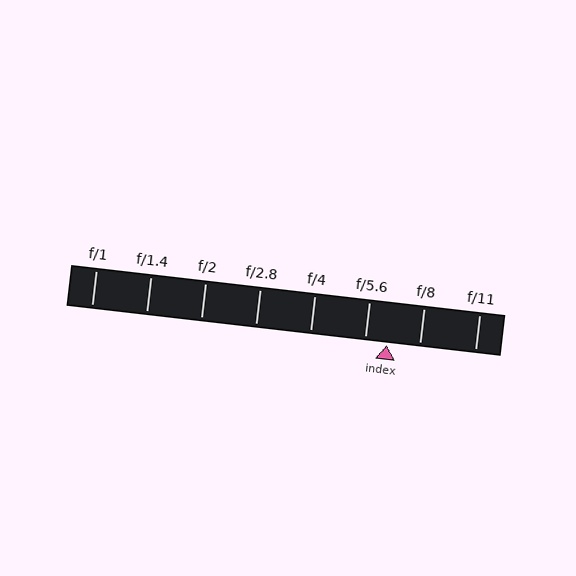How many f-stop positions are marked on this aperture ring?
There are 8 f-stop positions marked.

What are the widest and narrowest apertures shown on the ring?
The widest aperture shown is f/1 and the narrowest is f/11.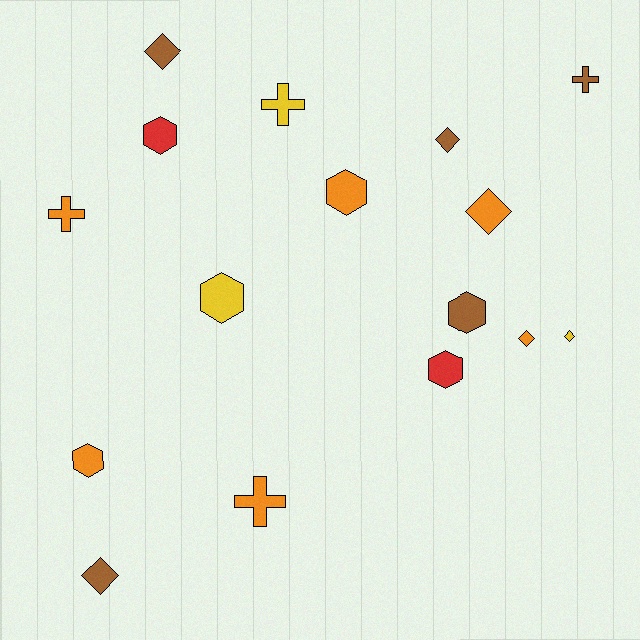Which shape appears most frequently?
Diamond, with 6 objects.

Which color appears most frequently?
Orange, with 6 objects.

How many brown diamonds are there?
There are 3 brown diamonds.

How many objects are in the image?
There are 16 objects.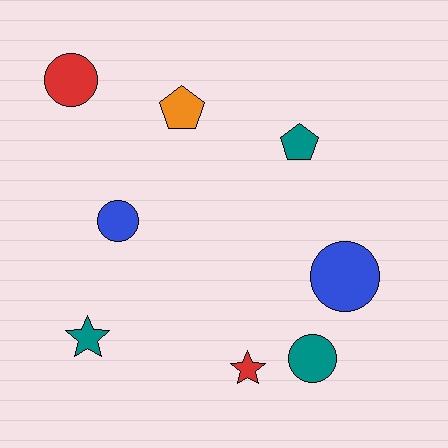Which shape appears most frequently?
Circle, with 4 objects.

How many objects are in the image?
There are 8 objects.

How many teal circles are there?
There is 1 teal circle.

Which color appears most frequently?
Teal, with 3 objects.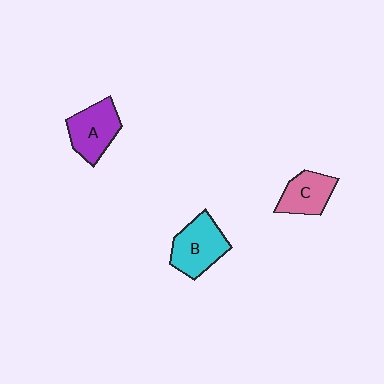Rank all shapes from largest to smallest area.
From largest to smallest: B (cyan), A (purple), C (pink).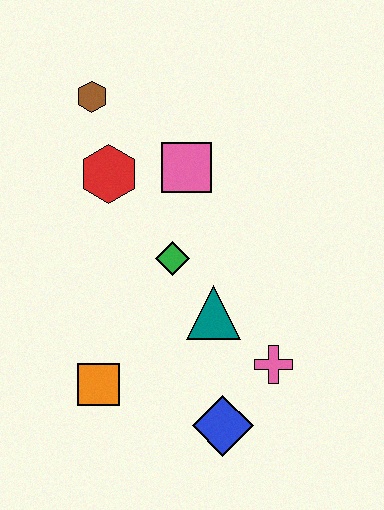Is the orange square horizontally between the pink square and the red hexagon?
No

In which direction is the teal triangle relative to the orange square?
The teal triangle is to the right of the orange square.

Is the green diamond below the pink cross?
No